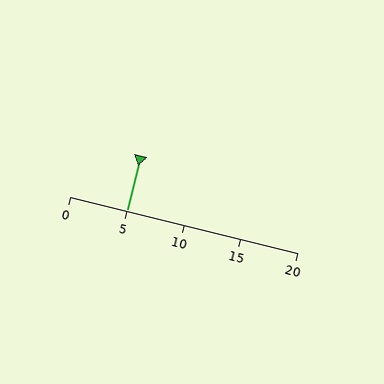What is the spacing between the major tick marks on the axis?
The major ticks are spaced 5 apart.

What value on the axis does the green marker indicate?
The marker indicates approximately 5.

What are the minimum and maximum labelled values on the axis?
The axis runs from 0 to 20.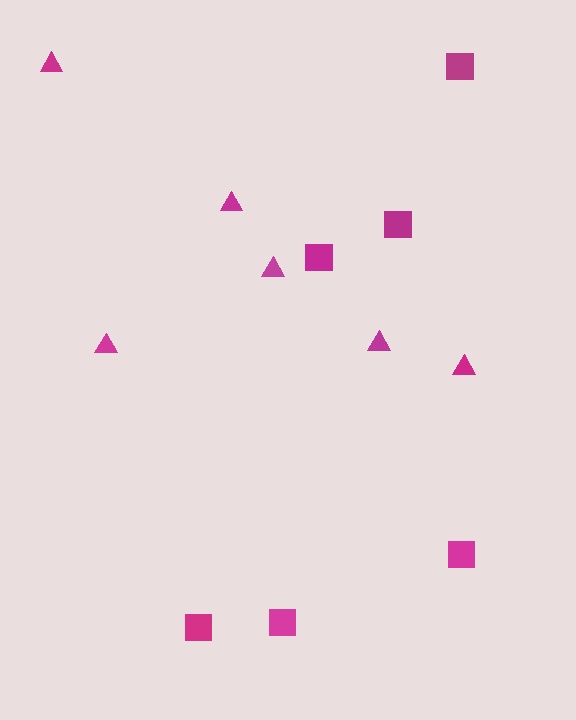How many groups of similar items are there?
There are 2 groups: one group of squares (6) and one group of triangles (6).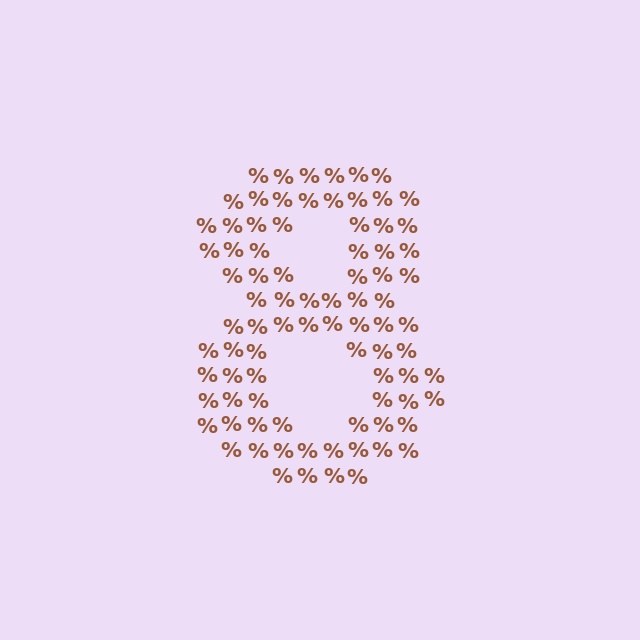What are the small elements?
The small elements are percent signs.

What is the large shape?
The large shape is the digit 8.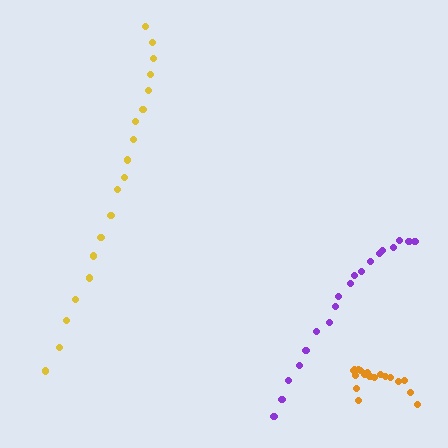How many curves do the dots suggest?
There are 3 distinct paths.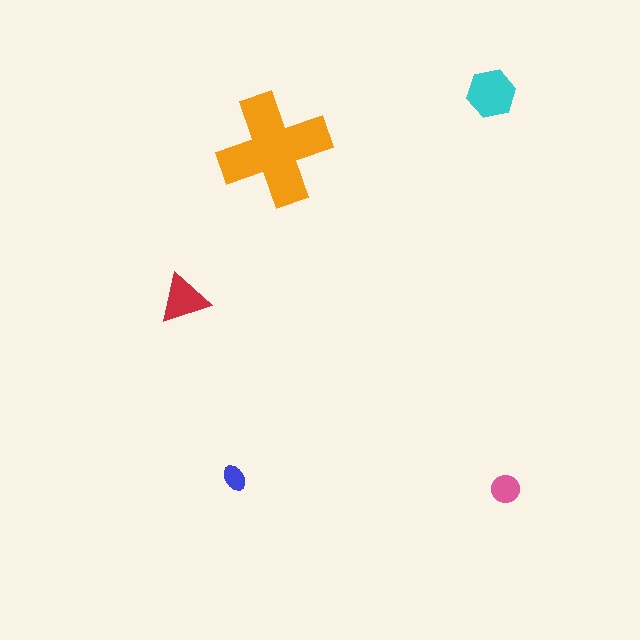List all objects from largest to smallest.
The orange cross, the cyan hexagon, the red triangle, the pink circle, the blue ellipse.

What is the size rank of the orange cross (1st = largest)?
1st.